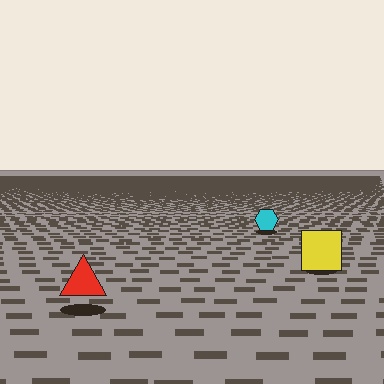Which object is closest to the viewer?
The red triangle is closest. The texture marks near it are larger and more spread out.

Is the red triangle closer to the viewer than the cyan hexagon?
Yes. The red triangle is closer — you can tell from the texture gradient: the ground texture is coarser near it.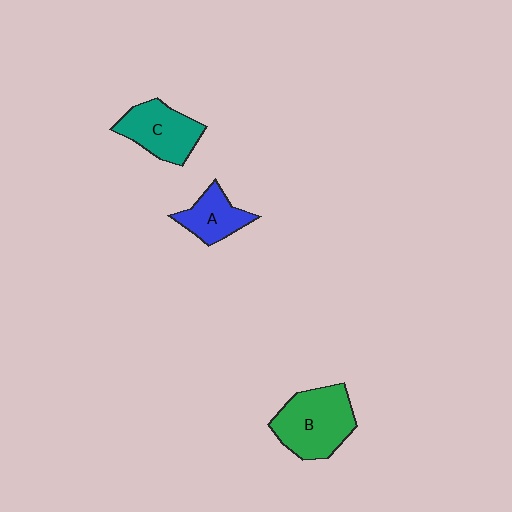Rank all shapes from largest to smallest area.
From largest to smallest: B (green), C (teal), A (blue).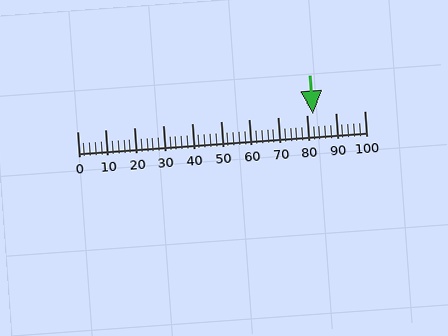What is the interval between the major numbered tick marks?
The major tick marks are spaced 10 units apart.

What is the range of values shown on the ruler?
The ruler shows values from 0 to 100.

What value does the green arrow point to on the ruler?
The green arrow points to approximately 82.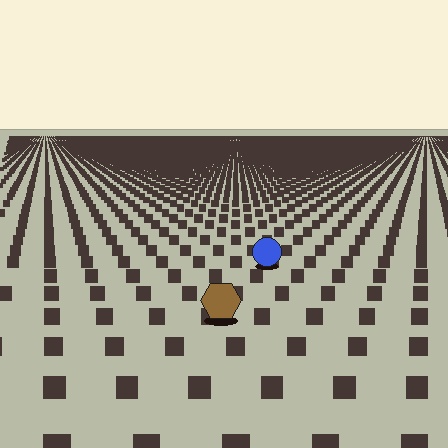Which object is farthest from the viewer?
The blue circle is farthest from the viewer. It appears smaller and the ground texture around it is denser.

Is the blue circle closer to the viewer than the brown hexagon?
No. The brown hexagon is closer — you can tell from the texture gradient: the ground texture is coarser near it.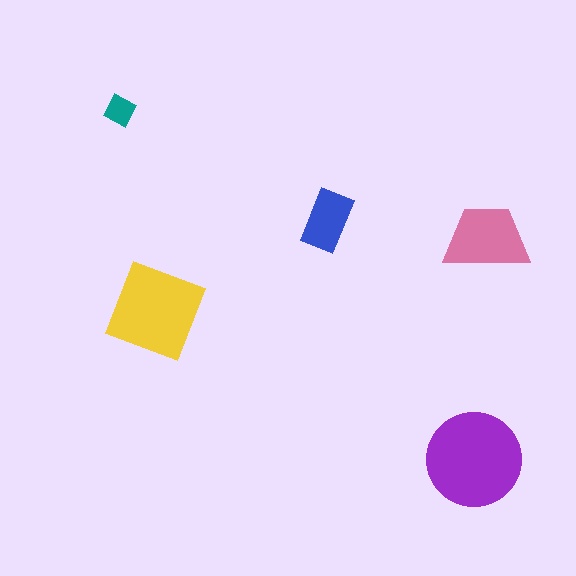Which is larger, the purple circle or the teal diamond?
The purple circle.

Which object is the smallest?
The teal diamond.